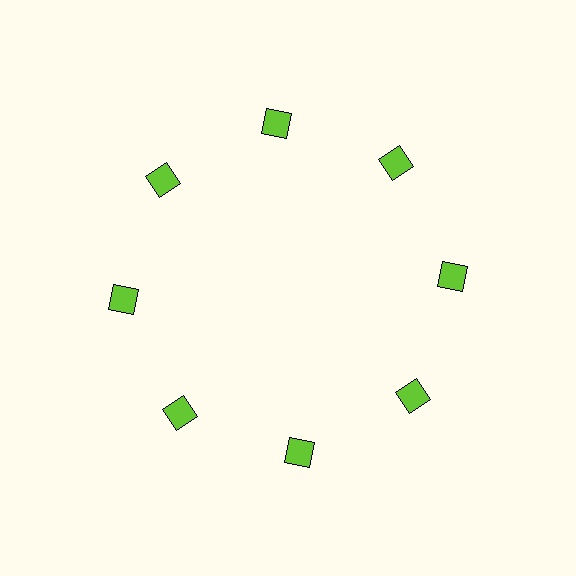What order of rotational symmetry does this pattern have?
This pattern has 8-fold rotational symmetry.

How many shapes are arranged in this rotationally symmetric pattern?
There are 8 shapes, arranged in 8 groups of 1.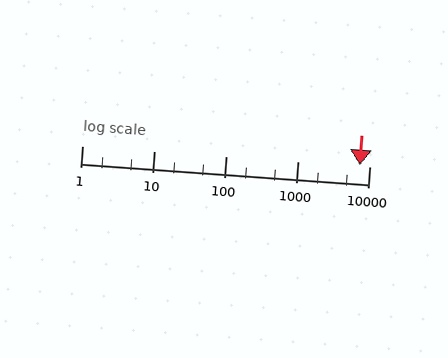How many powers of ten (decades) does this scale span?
The scale spans 4 decades, from 1 to 10000.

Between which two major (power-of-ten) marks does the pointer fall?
The pointer is between 1000 and 10000.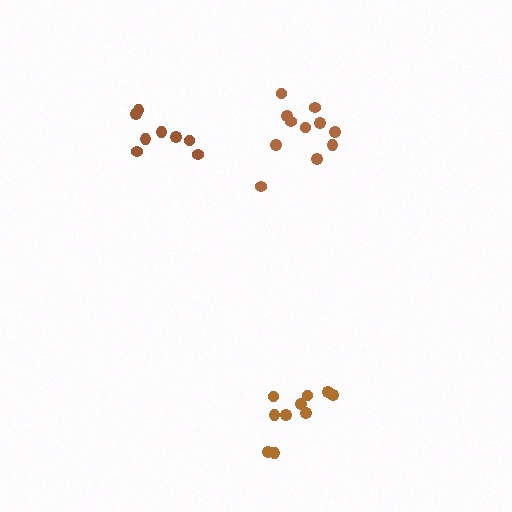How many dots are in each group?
Group 1: 8 dots, Group 2: 10 dots, Group 3: 11 dots (29 total).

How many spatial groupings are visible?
There are 3 spatial groupings.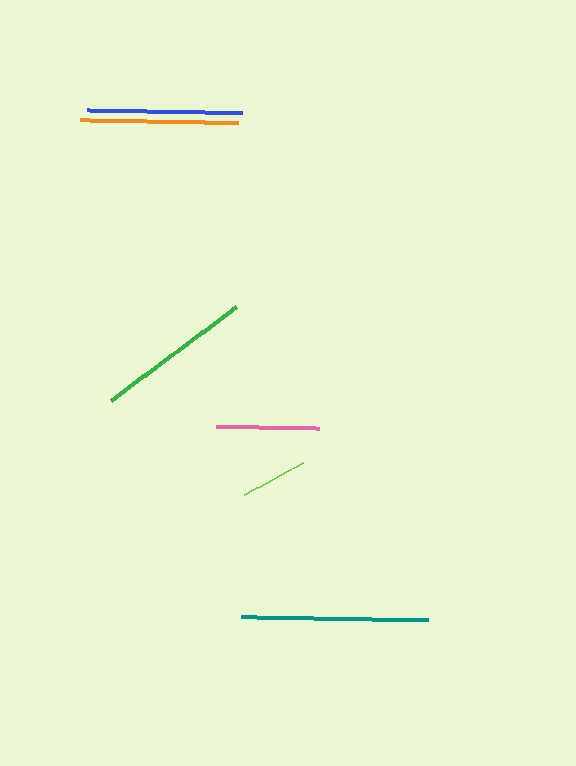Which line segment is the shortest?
The lime line is the shortest at approximately 67 pixels.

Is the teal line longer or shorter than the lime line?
The teal line is longer than the lime line.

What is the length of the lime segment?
The lime segment is approximately 67 pixels long.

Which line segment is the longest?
The teal line is the longest at approximately 188 pixels.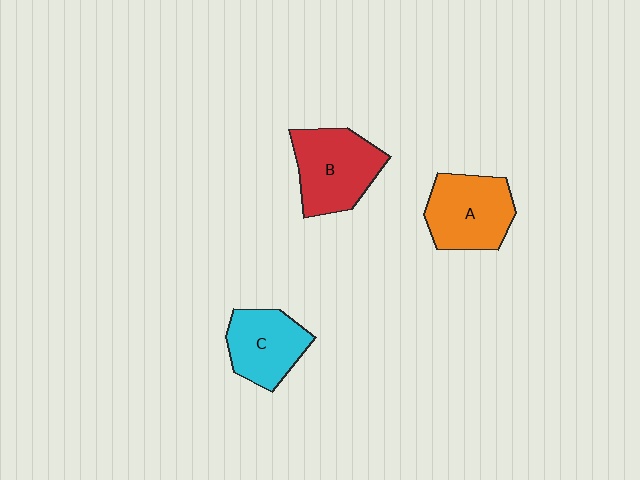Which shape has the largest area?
Shape B (red).